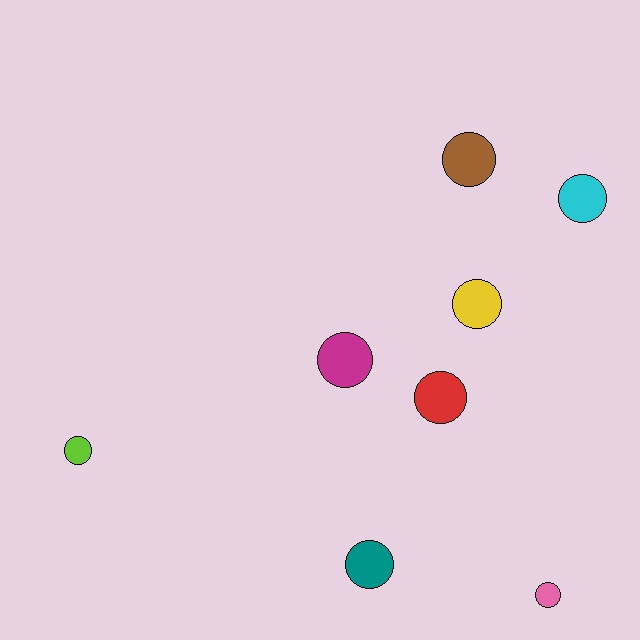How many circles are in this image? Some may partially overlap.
There are 8 circles.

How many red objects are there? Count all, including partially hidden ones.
There is 1 red object.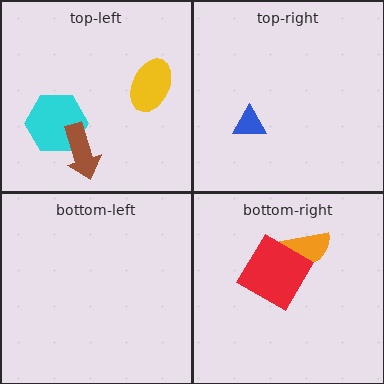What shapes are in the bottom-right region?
The orange semicircle, the red diamond.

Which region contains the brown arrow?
The top-left region.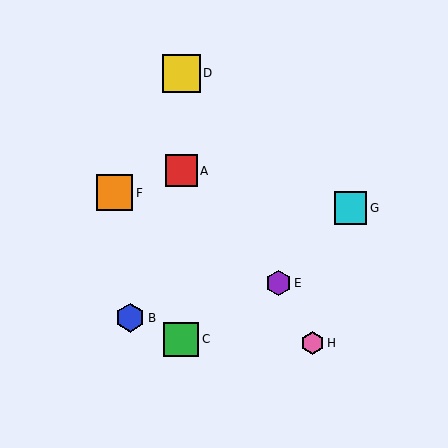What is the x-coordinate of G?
Object G is at x≈350.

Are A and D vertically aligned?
Yes, both are at x≈181.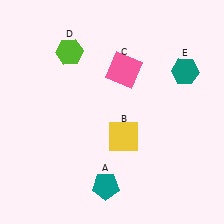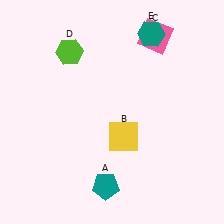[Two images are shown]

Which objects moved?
The objects that moved are: the pink square (C), the teal hexagon (E).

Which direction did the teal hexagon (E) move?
The teal hexagon (E) moved up.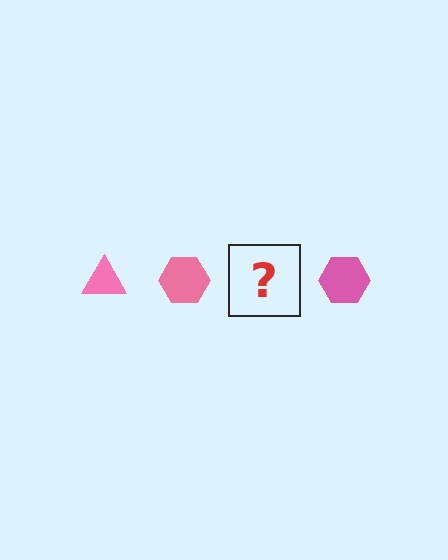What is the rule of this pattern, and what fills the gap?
The rule is that the pattern cycles through triangle, hexagon shapes in pink. The gap should be filled with a pink triangle.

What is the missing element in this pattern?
The missing element is a pink triangle.